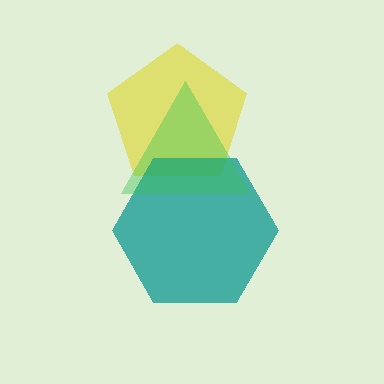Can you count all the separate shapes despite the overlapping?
Yes, there are 3 separate shapes.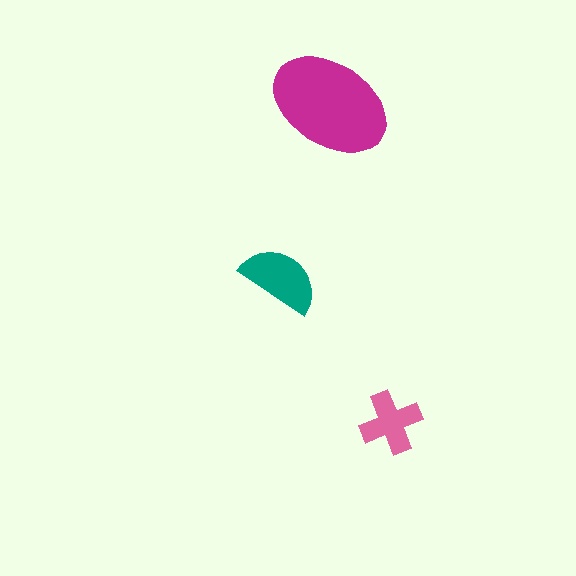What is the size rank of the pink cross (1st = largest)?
3rd.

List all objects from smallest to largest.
The pink cross, the teal semicircle, the magenta ellipse.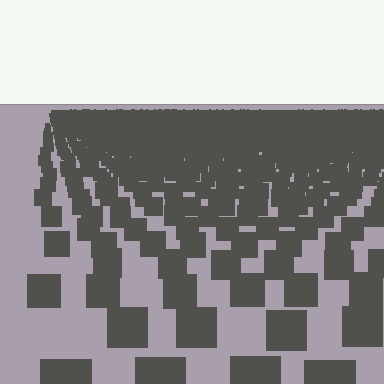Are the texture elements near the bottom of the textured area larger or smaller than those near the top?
Larger. Near the bottom, elements are closer to the viewer and appear at a bigger on-screen size.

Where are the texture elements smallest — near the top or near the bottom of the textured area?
Near the top.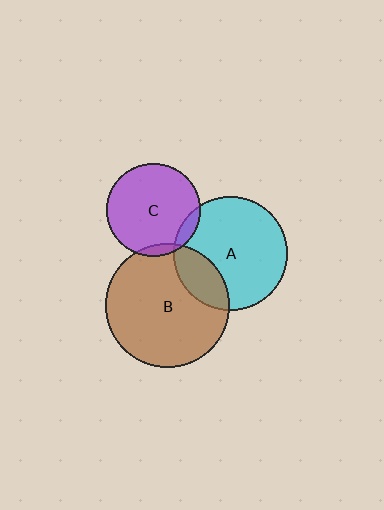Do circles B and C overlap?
Yes.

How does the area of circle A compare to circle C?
Approximately 1.5 times.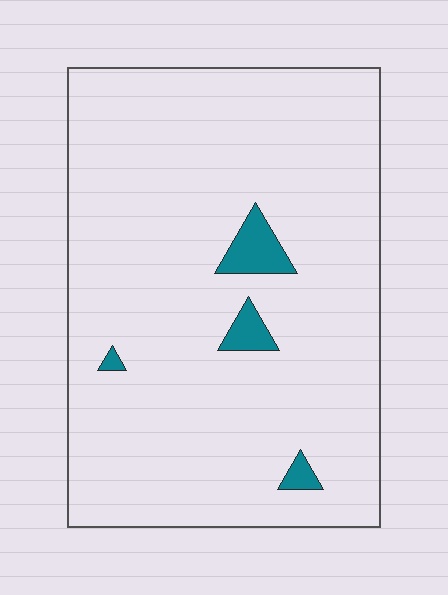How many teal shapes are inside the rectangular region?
4.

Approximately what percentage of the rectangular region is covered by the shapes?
Approximately 5%.